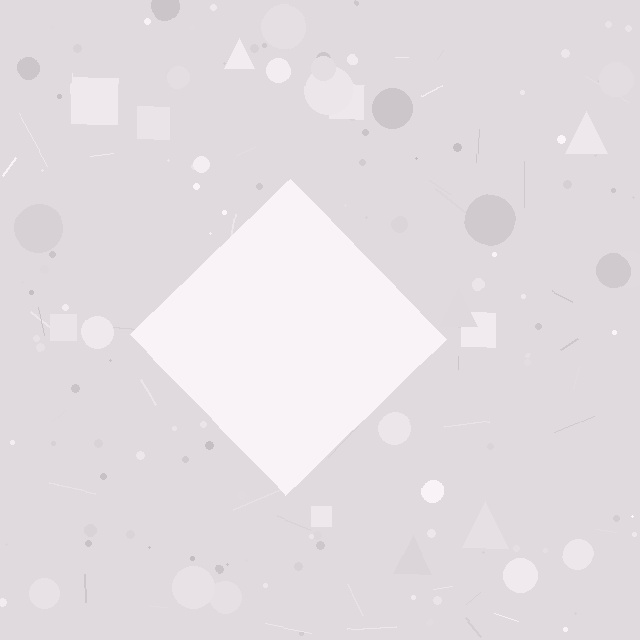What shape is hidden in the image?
A diamond is hidden in the image.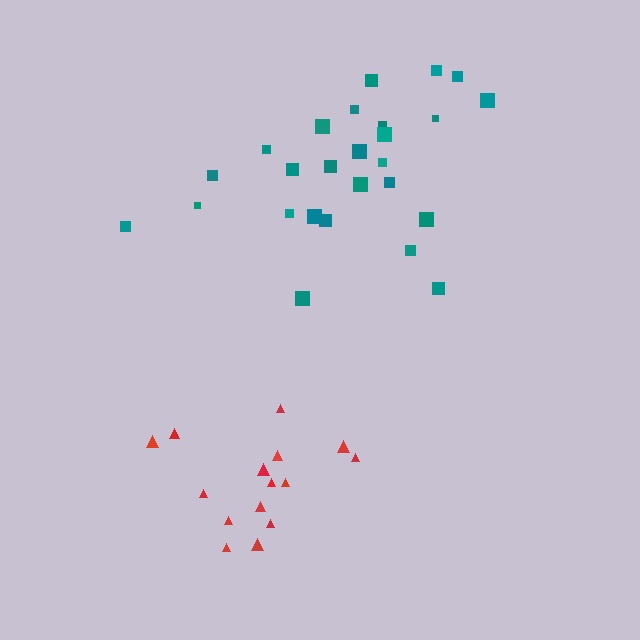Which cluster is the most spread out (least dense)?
Red.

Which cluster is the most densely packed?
Teal.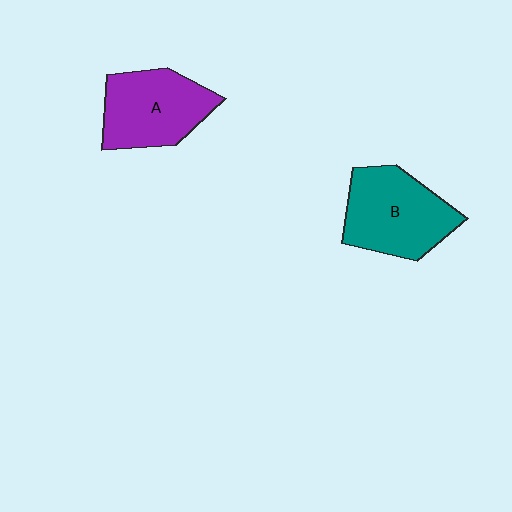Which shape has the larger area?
Shape B (teal).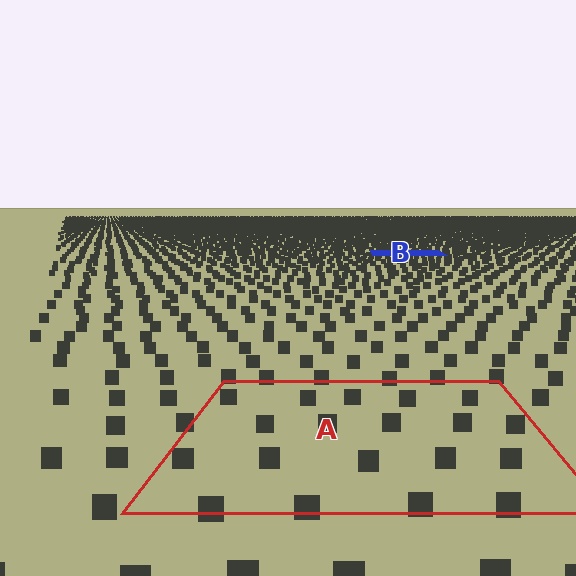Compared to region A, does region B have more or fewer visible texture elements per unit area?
Region B has more texture elements per unit area — they are packed more densely because it is farther away.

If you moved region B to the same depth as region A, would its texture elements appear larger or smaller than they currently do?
They would appear larger. At a closer depth, the same texture elements are projected at a bigger on-screen size.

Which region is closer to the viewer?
Region A is closer. The texture elements there are larger and more spread out.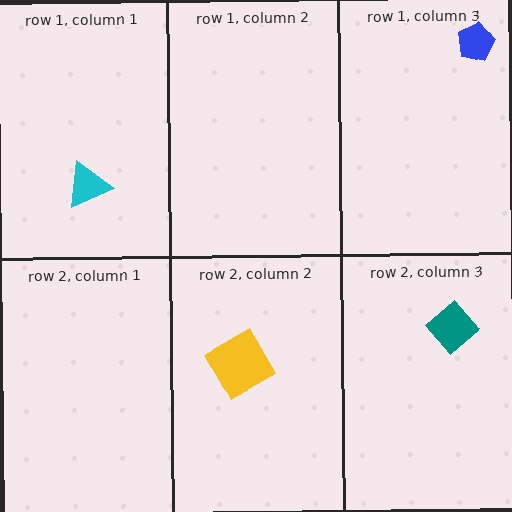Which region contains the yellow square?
The row 2, column 2 region.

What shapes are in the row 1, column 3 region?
The blue pentagon.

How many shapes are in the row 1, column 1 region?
1.